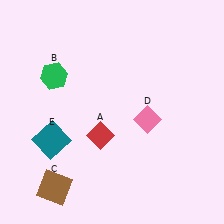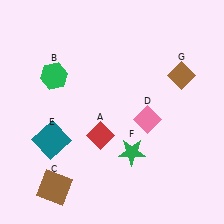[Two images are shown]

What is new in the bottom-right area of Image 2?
A green star (F) was added in the bottom-right area of Image 2.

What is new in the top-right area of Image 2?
A brown diamond (G) was added in the top-right area of Image 2.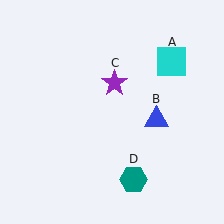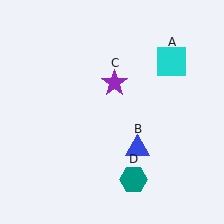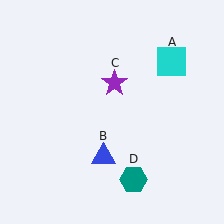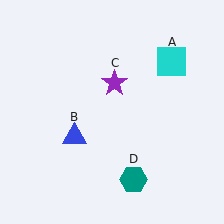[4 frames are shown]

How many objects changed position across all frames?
1 object changed position: blue triangle (object B).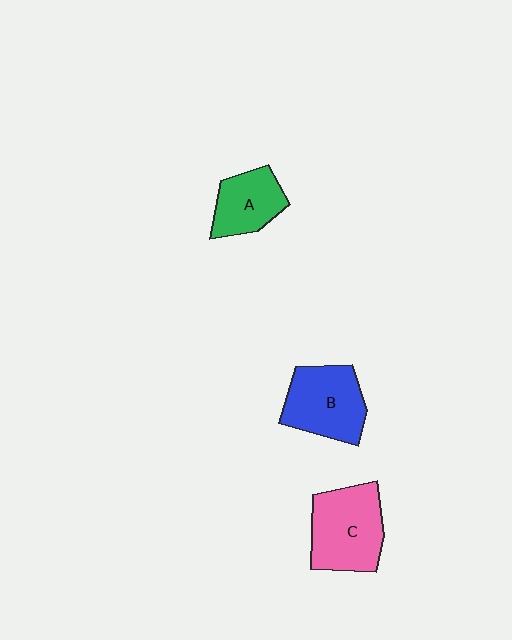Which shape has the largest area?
Shape C (pink).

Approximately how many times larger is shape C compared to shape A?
Approximately 1.5 times.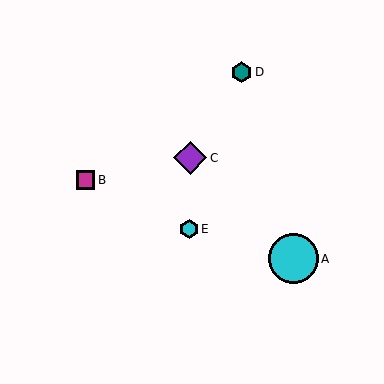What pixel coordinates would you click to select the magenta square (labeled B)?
Click at (86, 180) to select the magenta square B.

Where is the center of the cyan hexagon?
The center of the cyan hexagon is at (189, 229).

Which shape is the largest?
The cyan circle (labeled A) is the largest.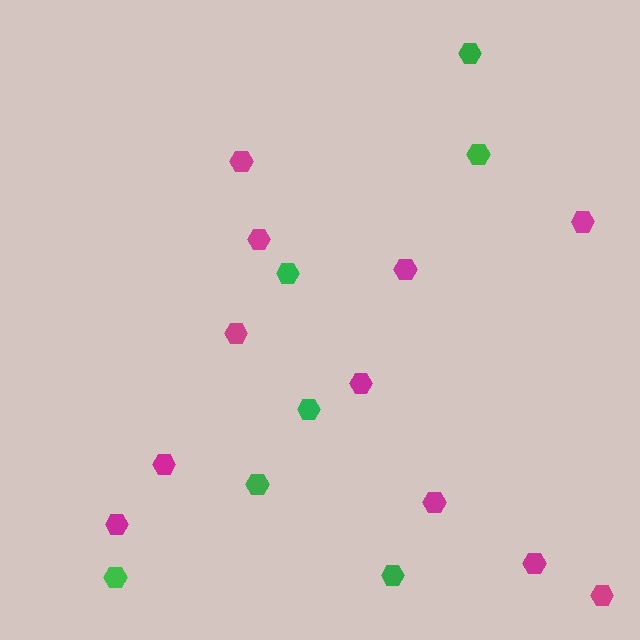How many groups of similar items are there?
There are 2 groups: one group of magenta hexagons (11) and one group of green hexagons (7).